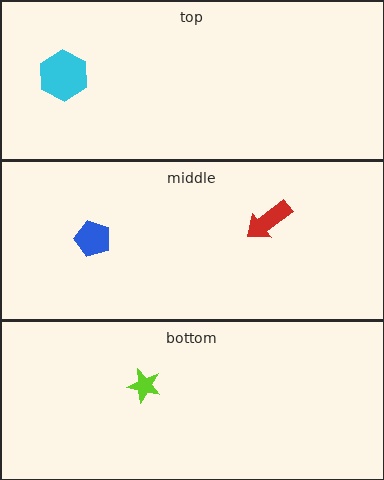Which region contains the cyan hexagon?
The top region.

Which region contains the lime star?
The bottom region.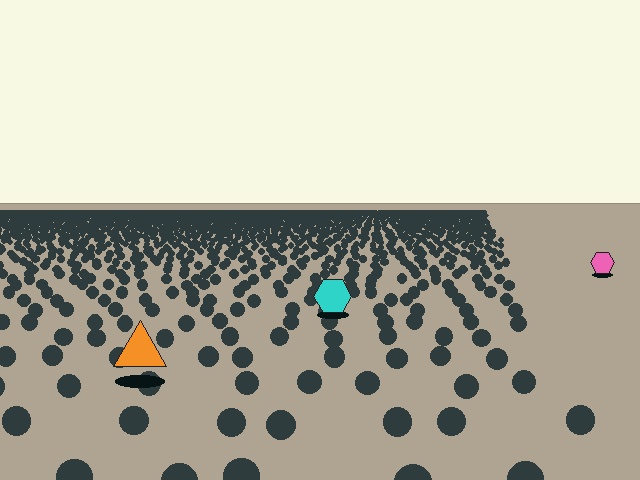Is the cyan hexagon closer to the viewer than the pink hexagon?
Yes. The cyan hexagon is closer — you can tell from the texture gradient: the ground texture is coarser near it.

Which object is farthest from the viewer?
The pink hexagon is farthest from the viewer. It appears smaller and the ground texture around it is denser.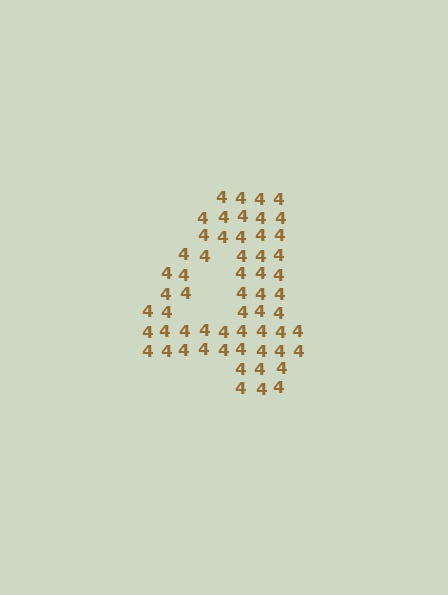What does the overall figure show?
The overall figure shows the digit 4.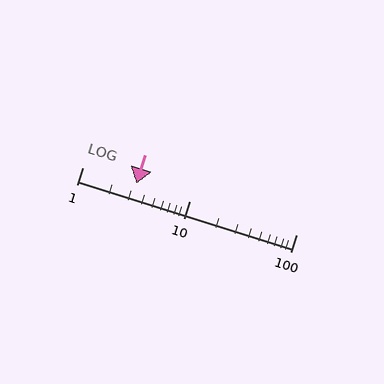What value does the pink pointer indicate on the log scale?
The pointer indicates approximately 3.2.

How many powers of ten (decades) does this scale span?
The scale spans 2 decades, from 1 to 100.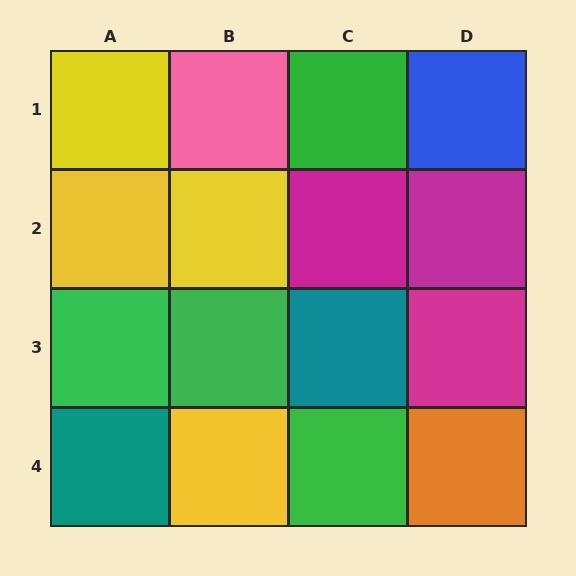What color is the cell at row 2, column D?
Magenta.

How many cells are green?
4 cells are green.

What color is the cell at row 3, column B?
Green.